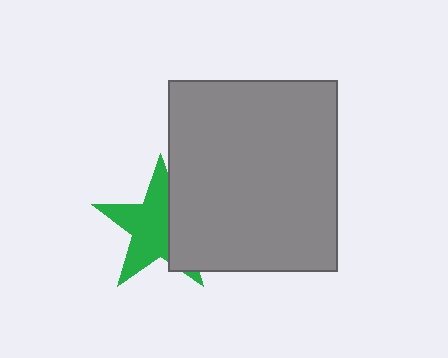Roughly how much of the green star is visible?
About half of it is visible (roughly 62%).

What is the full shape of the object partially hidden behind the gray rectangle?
The partially hidden object is a green star.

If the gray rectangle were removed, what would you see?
You would see the complete green star.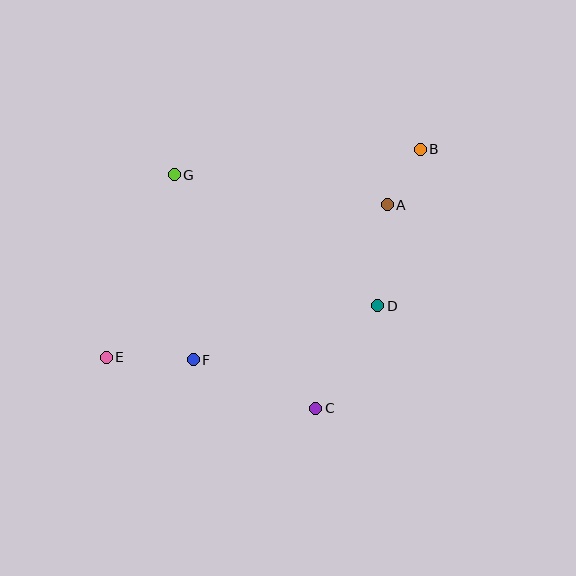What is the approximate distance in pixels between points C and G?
The distance between C and G is approximately 273 pixels.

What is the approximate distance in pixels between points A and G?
The distance between A and G is approximately 215 pixels.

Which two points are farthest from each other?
Points B and E are farthest from each other.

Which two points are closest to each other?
Points A and B are closest to each other.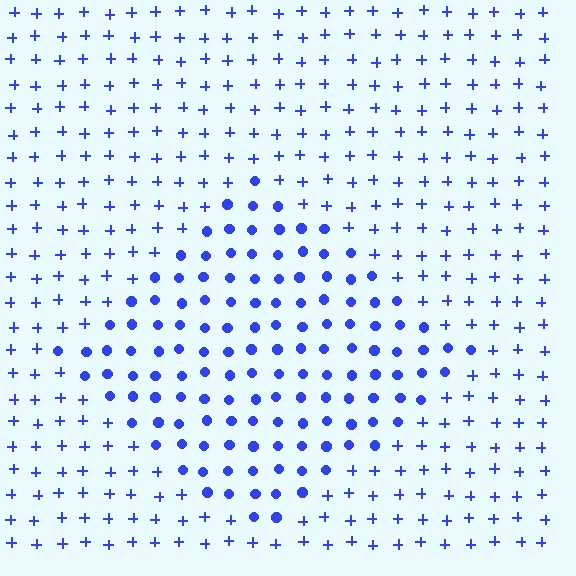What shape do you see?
I see a diamond.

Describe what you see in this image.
The image is filled with small blue elements arranged in a uniform grid. A diamond-shaped region contains circles, while the surrounding area contains plus signs. The boundary is defined purely by the change in element shape.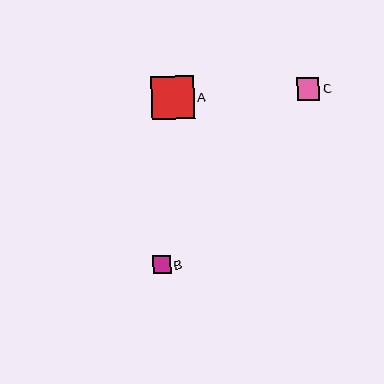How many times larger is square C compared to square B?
Square C is approximately 1.3 times the size of square B.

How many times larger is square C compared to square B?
Square C is approximately 1.3 times the size of square B.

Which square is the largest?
Square A is the largest with a size of approximately 43 pixels.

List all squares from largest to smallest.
From largest to smallest: A, C, B.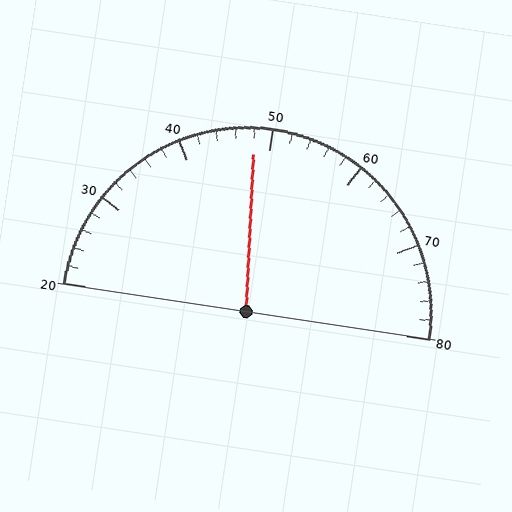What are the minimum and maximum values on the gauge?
The gauge ranges from 20 to 80.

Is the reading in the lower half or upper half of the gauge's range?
The reading is in the lower half of the range (20 to 80).